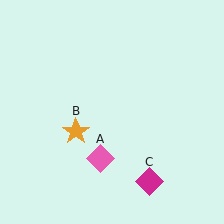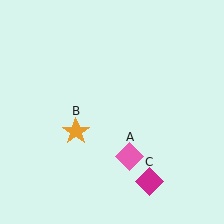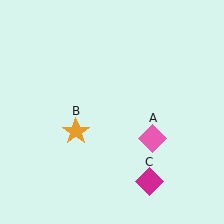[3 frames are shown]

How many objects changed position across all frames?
1 object changed position: pink diamond (object A).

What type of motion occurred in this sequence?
The pink diamond (object A) rotated counterclockwise around the center of the scene.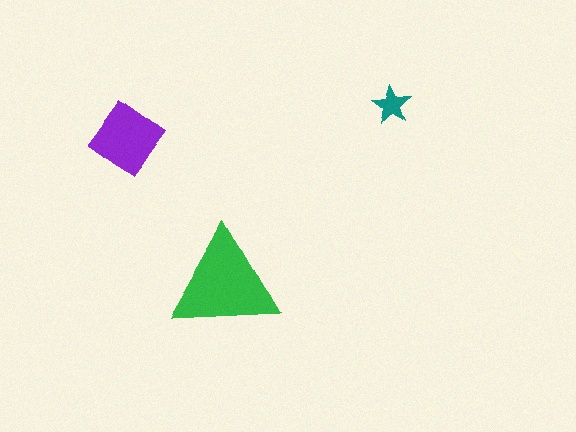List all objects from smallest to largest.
The teal star, the purple diamond, the green triangle.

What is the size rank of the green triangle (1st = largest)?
1st.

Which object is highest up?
The teal star is topmost.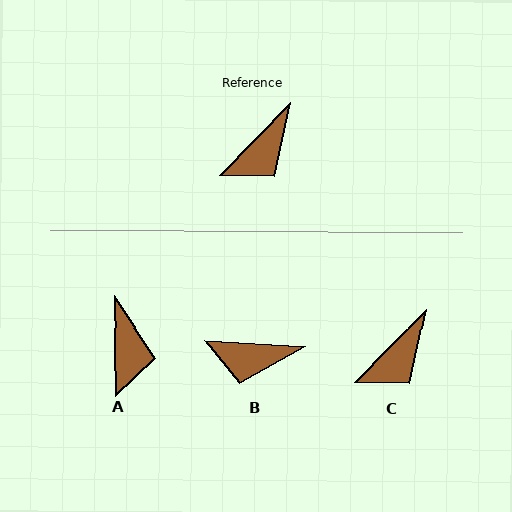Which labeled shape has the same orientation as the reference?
C.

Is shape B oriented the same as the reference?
No, it is off by about 49 degrees.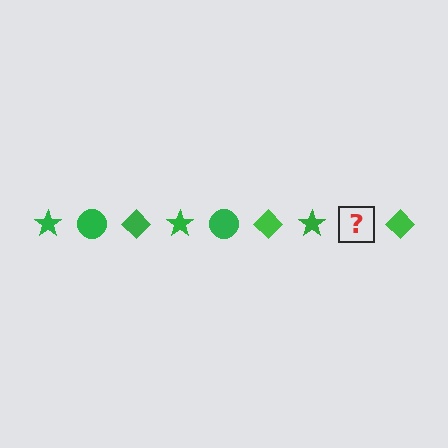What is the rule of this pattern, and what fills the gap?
The rule is that the pattern cycles through star, circle, diamond shapes in green. The gap should be filled with a green circle.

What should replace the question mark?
The question mark should be replaced with a green circle.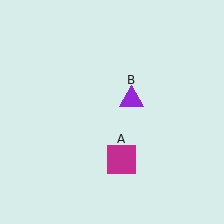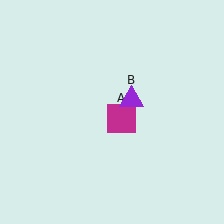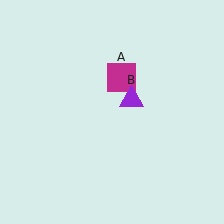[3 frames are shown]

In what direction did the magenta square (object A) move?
The magenta square (object A) moved up.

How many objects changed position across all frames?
1 object changed position: magenta square (object A).